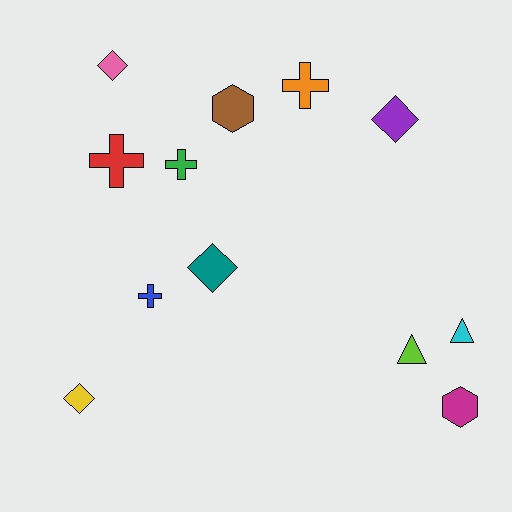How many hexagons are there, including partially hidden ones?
There are 2 hexagons.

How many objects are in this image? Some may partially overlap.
There are 12 objects.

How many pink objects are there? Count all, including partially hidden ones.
There is 1 pink object.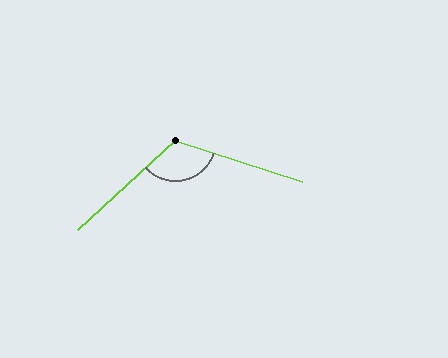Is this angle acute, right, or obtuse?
It is obtuse.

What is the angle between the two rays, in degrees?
Approximately 119 degrees.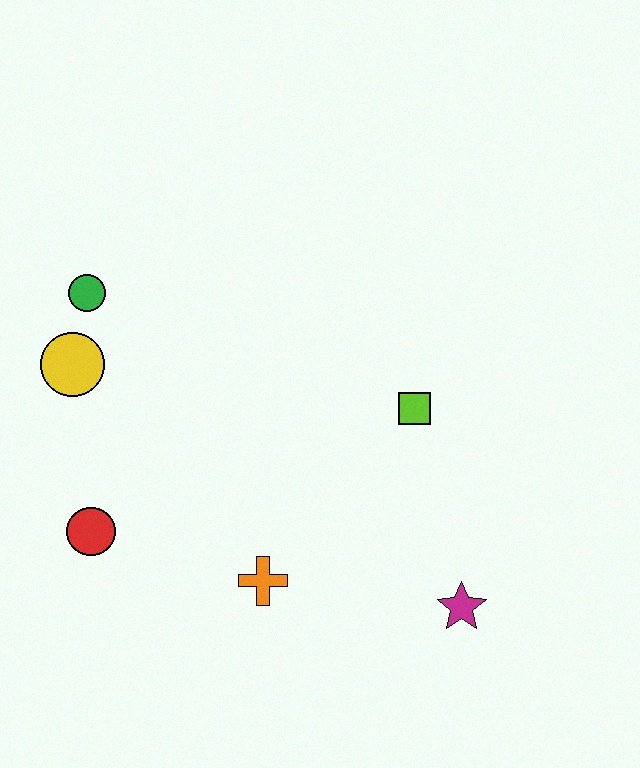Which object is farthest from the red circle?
The magenta star is farthest from the red circle.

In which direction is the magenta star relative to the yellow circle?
The magenta star is to the right of the yellow circle.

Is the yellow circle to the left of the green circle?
Yes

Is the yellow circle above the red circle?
Yes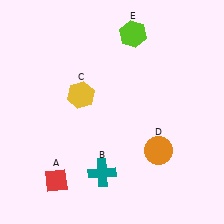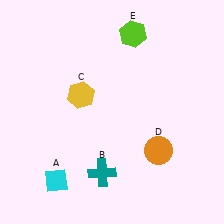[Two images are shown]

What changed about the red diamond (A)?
In Image 1, A is red. In Image 2, it changed to cyan.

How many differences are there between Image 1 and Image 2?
There is 1 difference between the two images.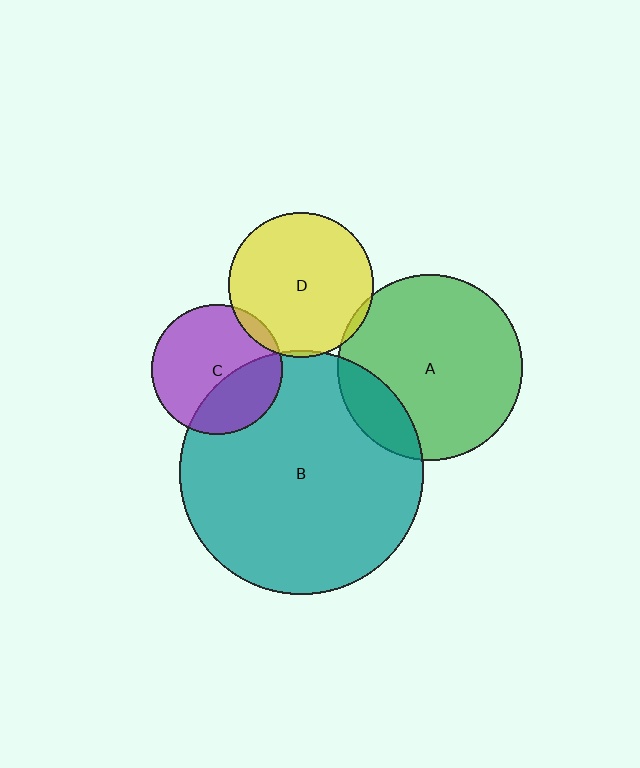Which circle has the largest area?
Circle B (teal).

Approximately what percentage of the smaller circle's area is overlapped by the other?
Approximately 5%.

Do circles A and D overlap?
Yes.